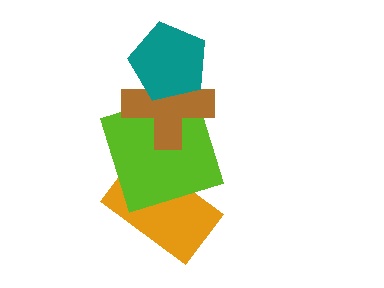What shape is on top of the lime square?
The brown cross is on top of the lime square.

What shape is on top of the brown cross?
The teal pentagon is on top of the brown cross.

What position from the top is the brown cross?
The brown cross is 2nd from the top.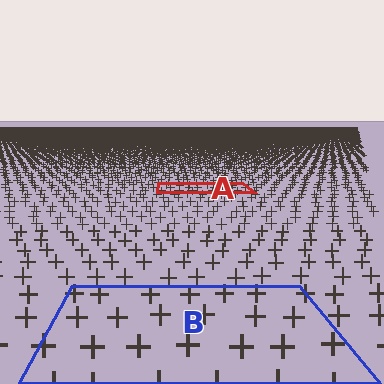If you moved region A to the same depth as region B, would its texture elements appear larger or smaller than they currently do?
They would appear larger. At a closer depth, the same texture elements are projected at a bigger on-screen size.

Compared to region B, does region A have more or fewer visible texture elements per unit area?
Region A has more texture elements per unit area — they are packed more densely because it is farther away.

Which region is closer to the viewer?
Region B is closer. The texture elements there are larger and more spread out.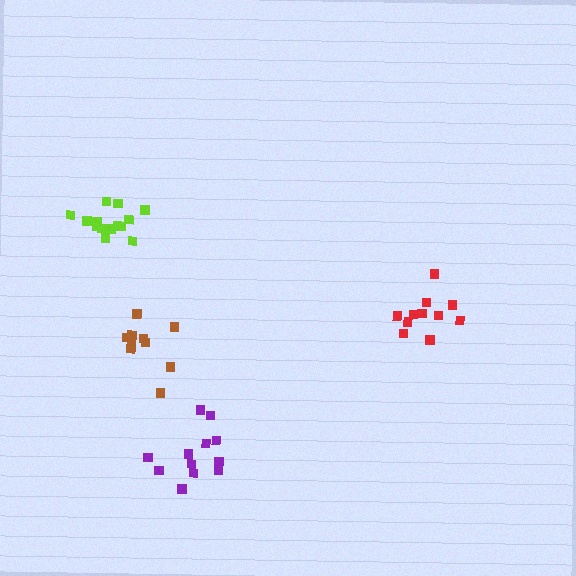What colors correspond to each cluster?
The clusters are colored: purple, lime, brown, red.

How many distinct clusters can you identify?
There are 4 distinct clusters.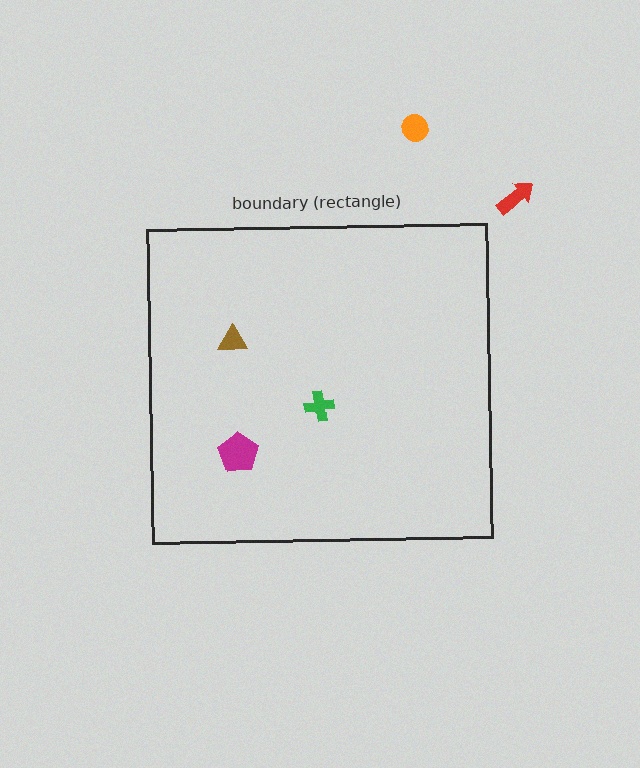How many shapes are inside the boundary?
3 inside, 2 outside.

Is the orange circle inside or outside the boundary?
Outside.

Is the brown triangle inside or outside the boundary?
Inside.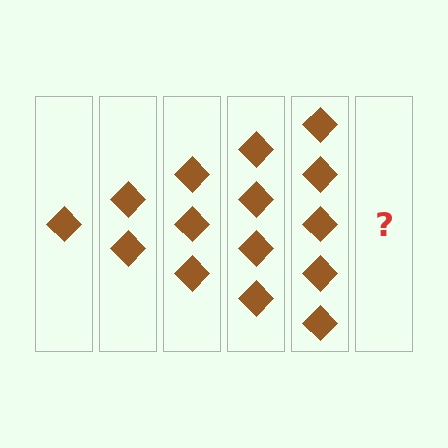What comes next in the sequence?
The next element should be 6 diamonds.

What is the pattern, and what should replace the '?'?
The pattern is that each step adds one more diamond. The '?' should be 6 diamonds.